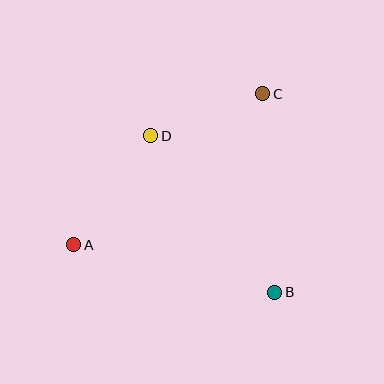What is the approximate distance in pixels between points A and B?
The distance between A and B is approximately 206 pixels.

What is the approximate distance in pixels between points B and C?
The distance between B and C is approximately 199 pixels.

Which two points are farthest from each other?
Points A and C are farthest from each other.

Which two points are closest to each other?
Points C and D are closest to each other.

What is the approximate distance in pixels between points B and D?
The distance between B and D is approximately 199 pixels.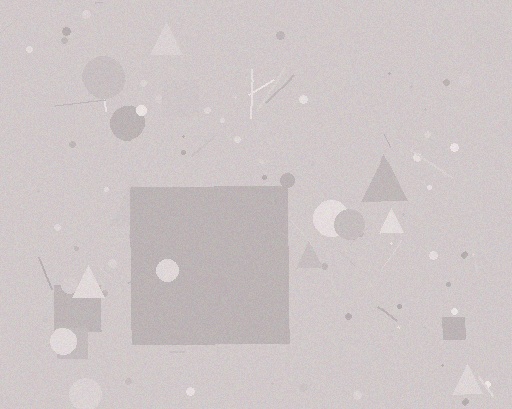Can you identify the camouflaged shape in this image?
The camouflaged shape is a square.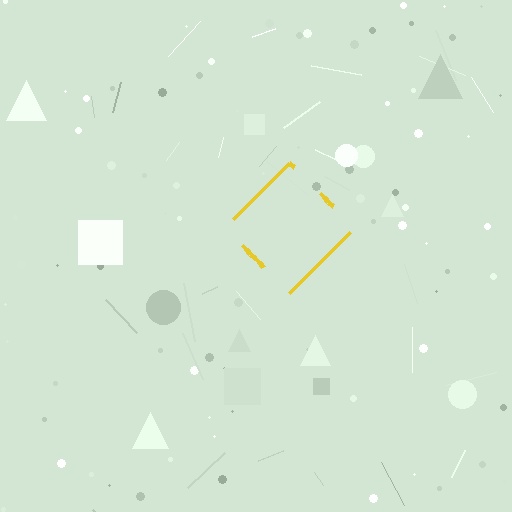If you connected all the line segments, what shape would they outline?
They would outline a diamond.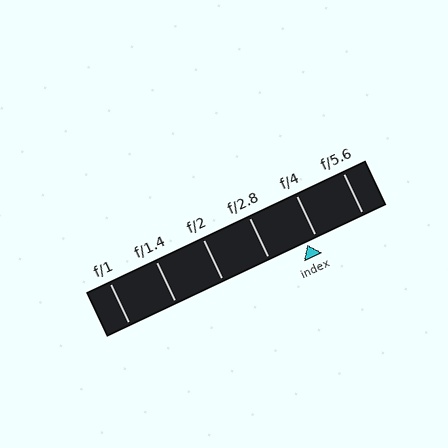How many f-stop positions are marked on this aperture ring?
There are 6 f-stop positions marked.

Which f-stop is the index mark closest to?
The index mark is closest to f/4.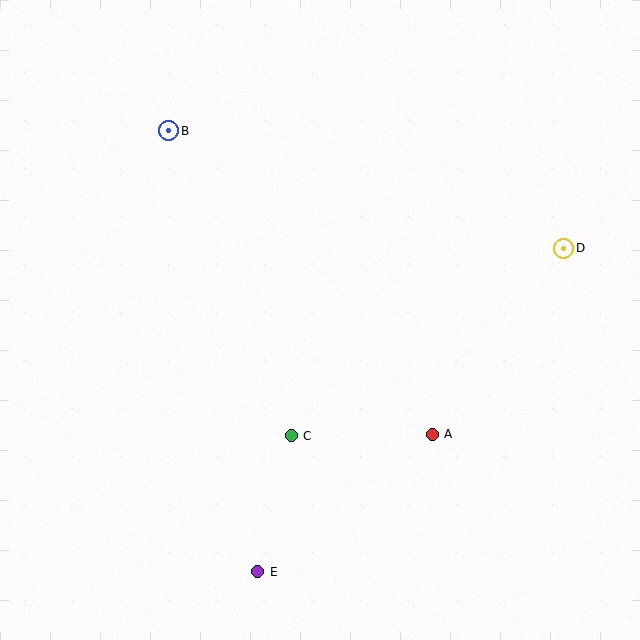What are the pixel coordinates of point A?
Point A is at (432, 434).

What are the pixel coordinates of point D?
Point D is at (564, 248).